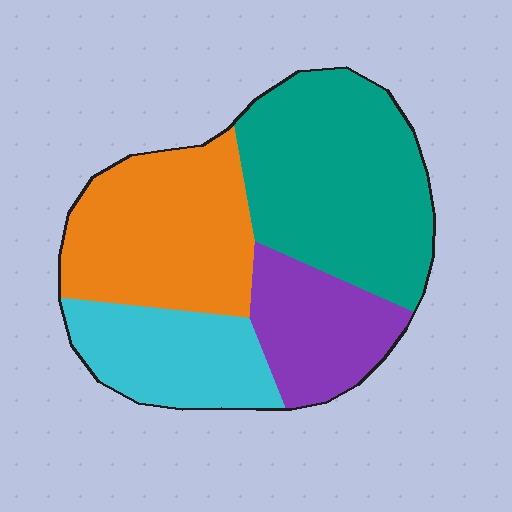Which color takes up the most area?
Teal, at roughly 35%.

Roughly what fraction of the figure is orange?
Orange covers roughly 30% of the figure.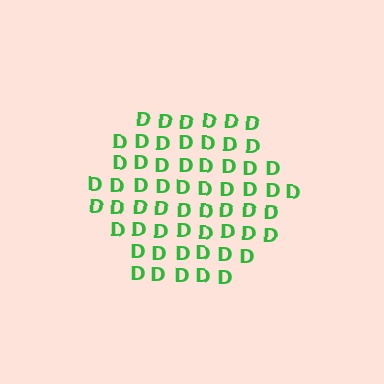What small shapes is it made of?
It is made of small letter D's.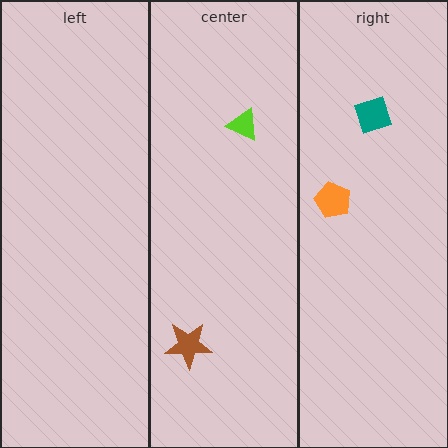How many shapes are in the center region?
2.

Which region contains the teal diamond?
The right region.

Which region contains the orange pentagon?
The right region.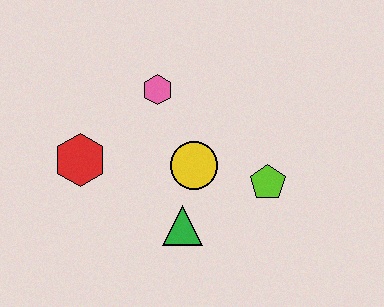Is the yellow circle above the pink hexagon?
No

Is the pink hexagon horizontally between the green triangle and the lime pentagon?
No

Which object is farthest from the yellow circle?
The red hexagon is farthest from the yellow circle.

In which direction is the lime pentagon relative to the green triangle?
The lime pentagon is to the right of the green triangle.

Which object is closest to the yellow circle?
The green triangle is closest to the yellow circle.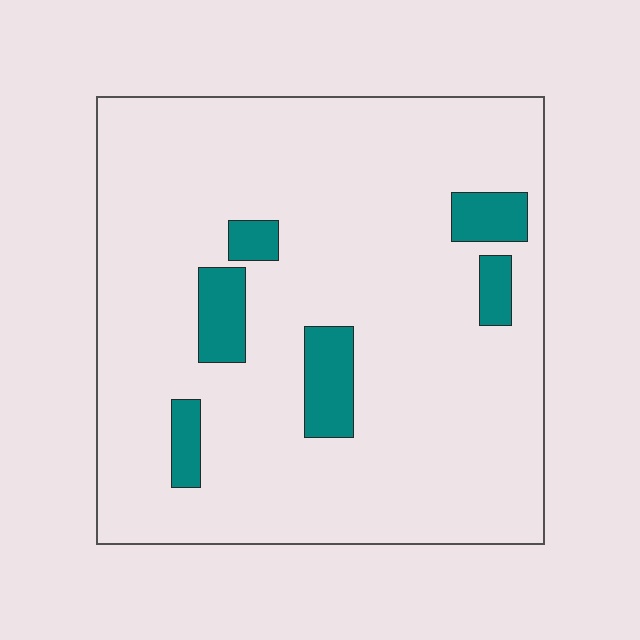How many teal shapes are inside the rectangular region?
6.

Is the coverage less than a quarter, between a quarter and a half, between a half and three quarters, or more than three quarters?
Less than a quarter.